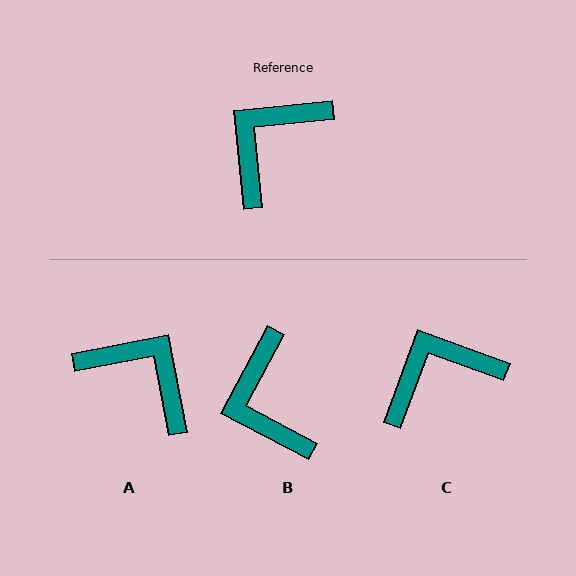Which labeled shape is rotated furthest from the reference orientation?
A, about 85 degrees away.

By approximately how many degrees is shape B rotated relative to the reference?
Approximately 56 degrees counter-clockwise.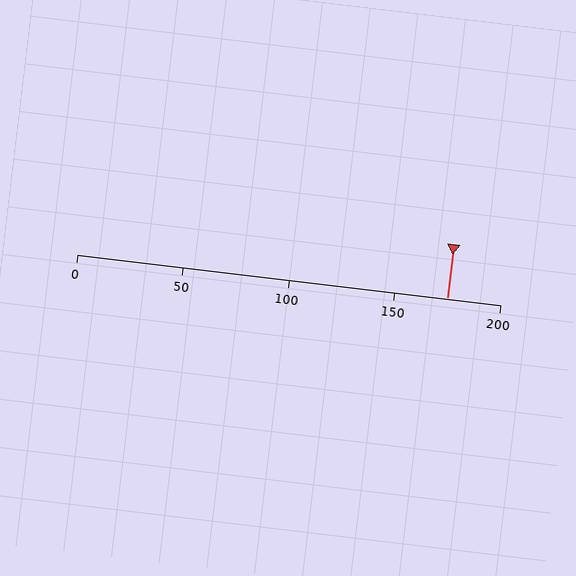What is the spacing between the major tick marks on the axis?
The major ticks are spaced 50 apart.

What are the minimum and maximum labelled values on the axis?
The axis runs from 0 to 200.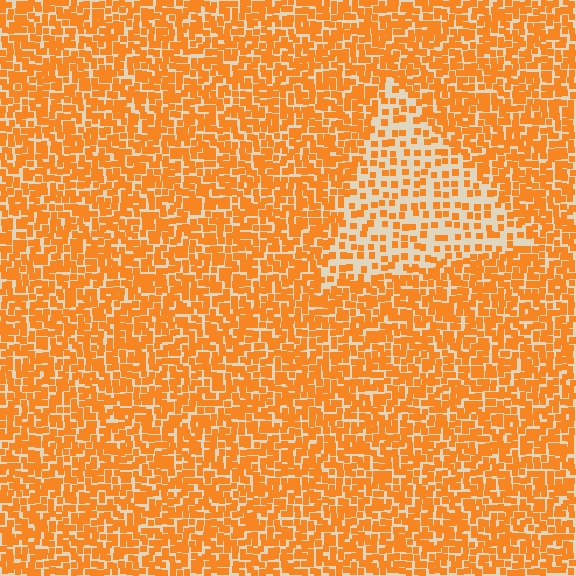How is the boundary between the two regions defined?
The boundary is defined by a change in element density (approximately 2.2x ratio). All elements are the same color, size, and shape.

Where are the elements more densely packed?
The elements are more densely packed outside the triangle boundary.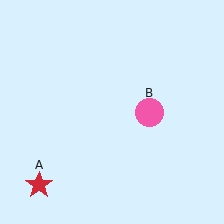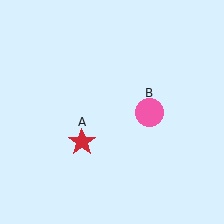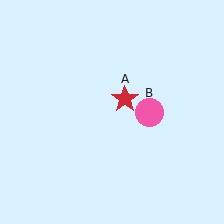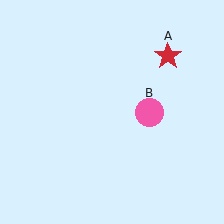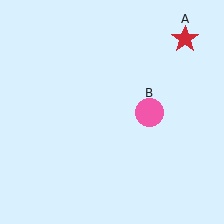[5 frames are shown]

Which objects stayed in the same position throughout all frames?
Pink circle (object B) remained stationary.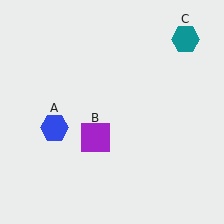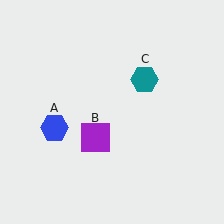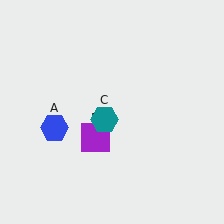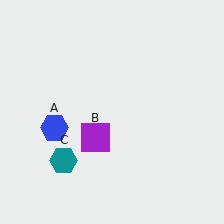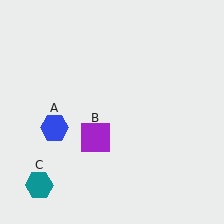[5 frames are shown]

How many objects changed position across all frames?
1 object changed position: teal hexagon (object C).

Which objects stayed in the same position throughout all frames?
Blue hexagon (object A) and purple square (object B) remained stationary.